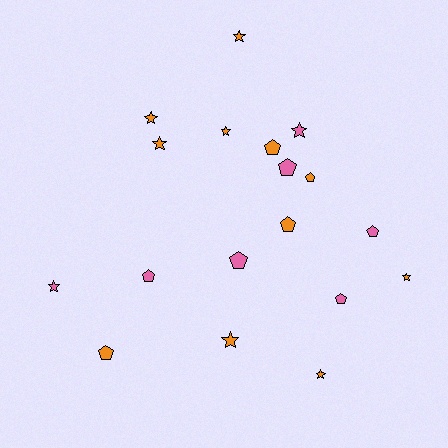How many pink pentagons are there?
There are 5 pink pentagons.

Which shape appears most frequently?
Star, with 9 objects.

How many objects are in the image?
There are 18 objects.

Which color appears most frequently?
Orange, with 11 objects.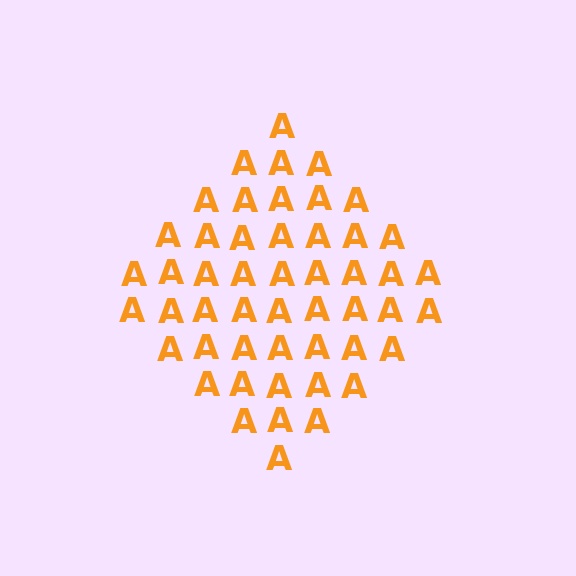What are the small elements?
The small elements are letter A's.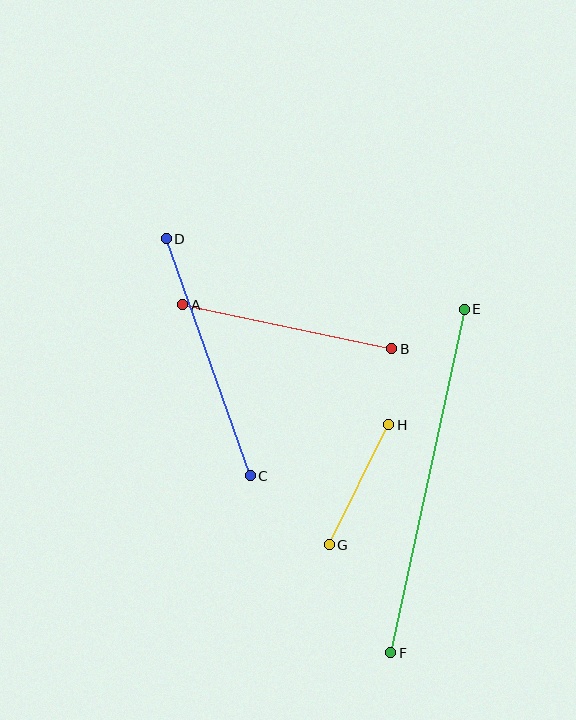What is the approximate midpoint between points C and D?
The midpoint is at approximately (208, 357) pixels.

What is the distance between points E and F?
The distance is approximately 351 pixels.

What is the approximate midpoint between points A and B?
The midpoint is at approximately (287, 327) pixels.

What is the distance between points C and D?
The distance is approximately 251 pixels.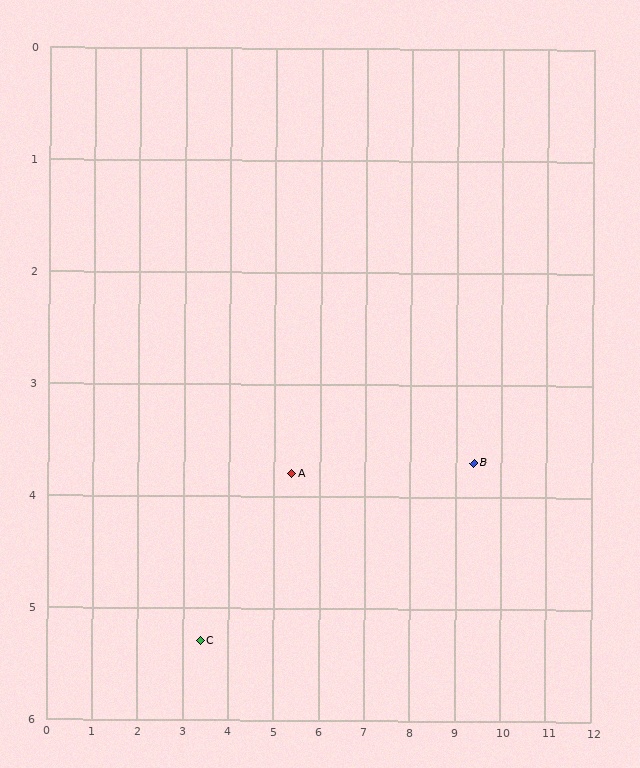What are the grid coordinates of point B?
Point B is at approximately (9.4, 3.7).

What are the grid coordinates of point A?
Point A is at approximately (5.4, 3.8).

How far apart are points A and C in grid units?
Points A and C are about 2.5 grid units apart.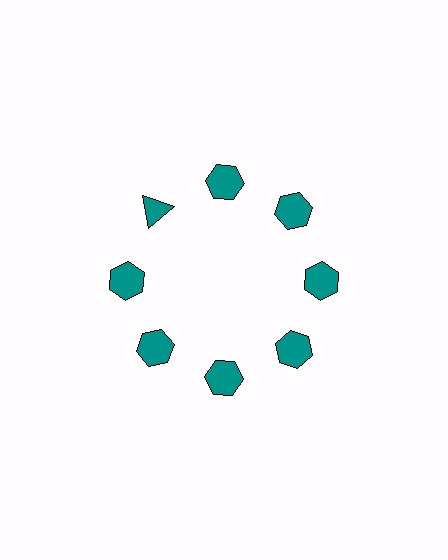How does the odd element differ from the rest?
It has a different shape: triangle instead of hexagon.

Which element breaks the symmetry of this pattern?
The teal triangle at roughly the 10 o'clock position breaks the symmetry. All other shapes are teal hexagons.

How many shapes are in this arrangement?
There are 8 shapes arranged in a ring pattern.